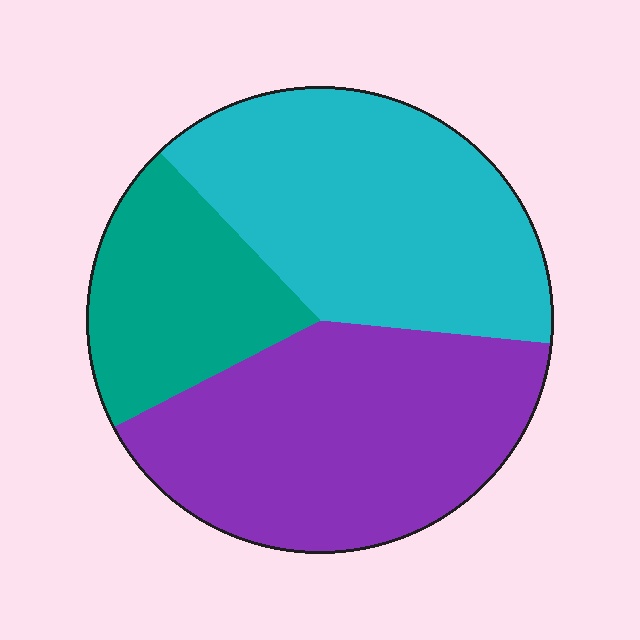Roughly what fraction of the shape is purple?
Purple covers 41% of the shape.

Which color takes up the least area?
Teal, at roughly 20%.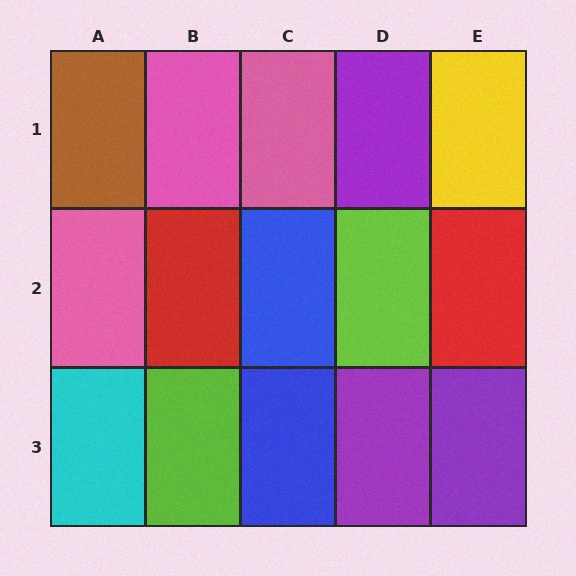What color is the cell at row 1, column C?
Pink.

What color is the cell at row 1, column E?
Yellow.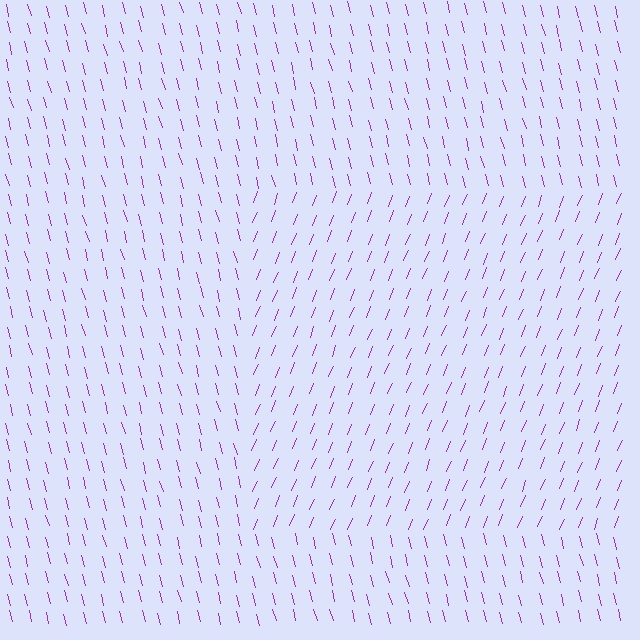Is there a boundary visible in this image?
Yes, there is a texture boundary formed by a change in line orientation.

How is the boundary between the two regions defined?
The boundary is defined purely by a change in line orientation (approximately 37 degrees difference). All lines are the same color and thickness.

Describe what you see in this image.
The image is filled with small purple line segments. A rectangle region in the image has lines oriented differently from the surrounding lines, creating a visible texture boundary.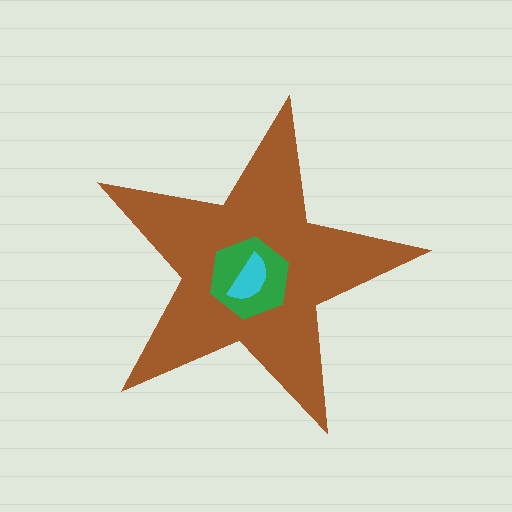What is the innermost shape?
The cyan semicircle.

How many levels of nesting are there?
3.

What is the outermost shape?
The brown star.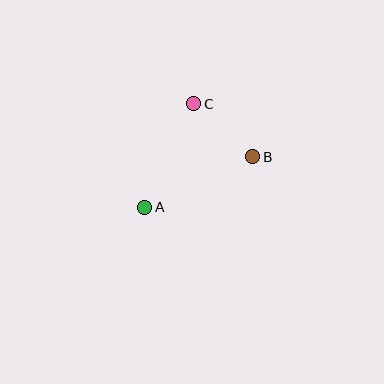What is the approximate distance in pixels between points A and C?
The distance between A and C is approximately 115 pixels.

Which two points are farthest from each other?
Points A and B are farthest from each other.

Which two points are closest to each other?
Points B and C are closest to each other.